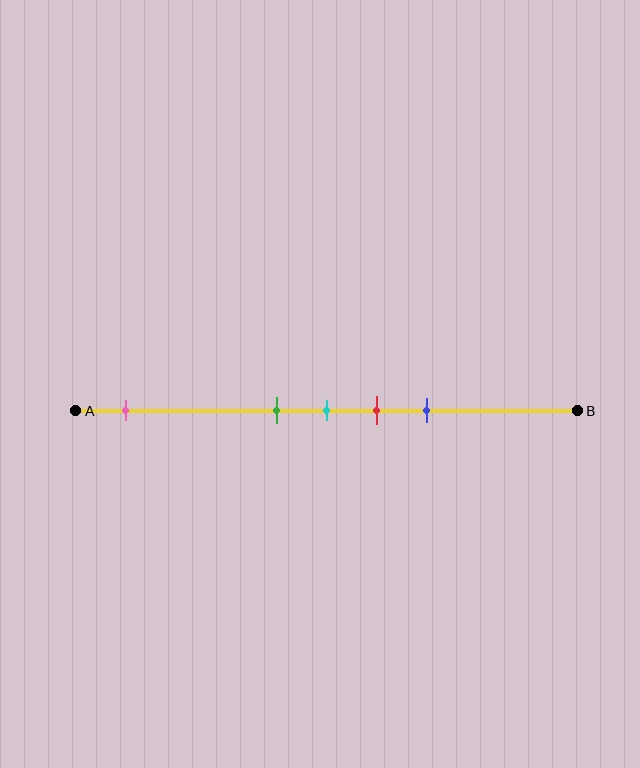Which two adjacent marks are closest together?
The green and cyan marks are the closest adjacent pair.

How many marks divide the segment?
There are 5 marks dividing the segment.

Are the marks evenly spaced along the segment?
No, the marks are not evenly spaced.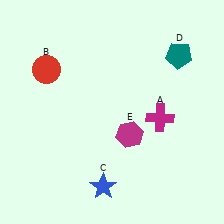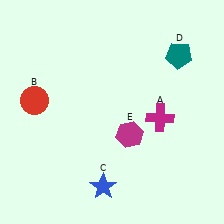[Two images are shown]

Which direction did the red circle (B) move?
The red circle (B) moved down.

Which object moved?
The red circle (B) moved down.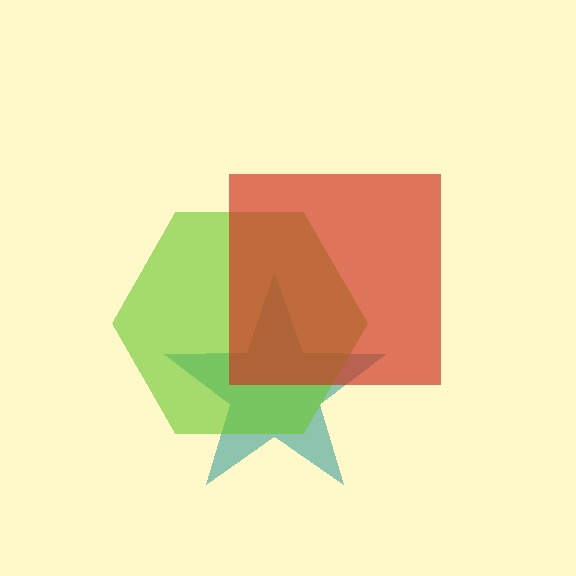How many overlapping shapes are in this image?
There are 3 overlapping shapes in the image.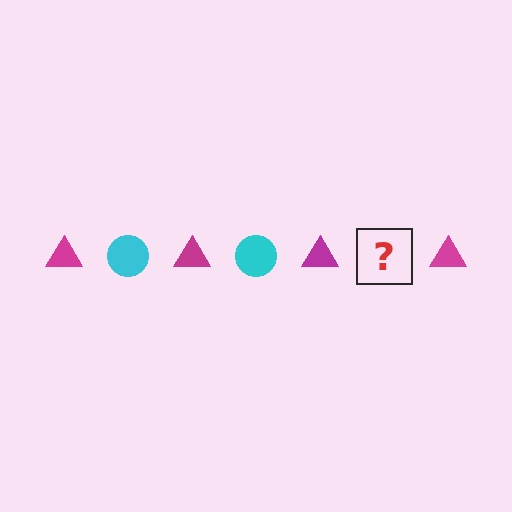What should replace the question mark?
The question mark should be replaced with a cyan circle.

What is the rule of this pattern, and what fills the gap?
The rule is that the pattern alternates between magenta triangle and cyan circle. The gap should be filled with a cyan circle.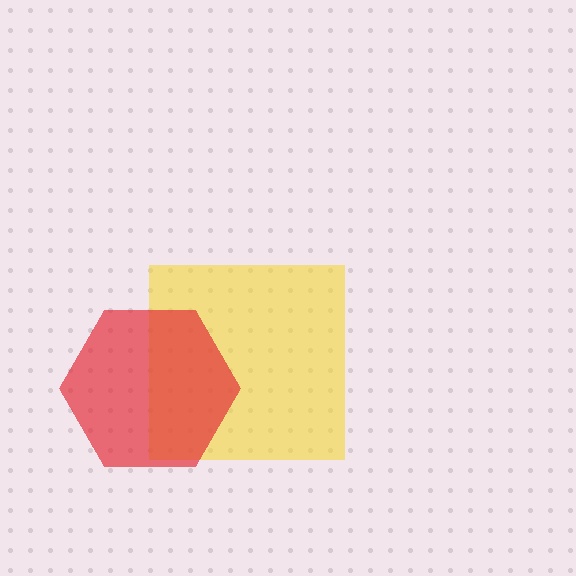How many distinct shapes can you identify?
There are 2 distinct shapes: a yellow square, a red hexagon.